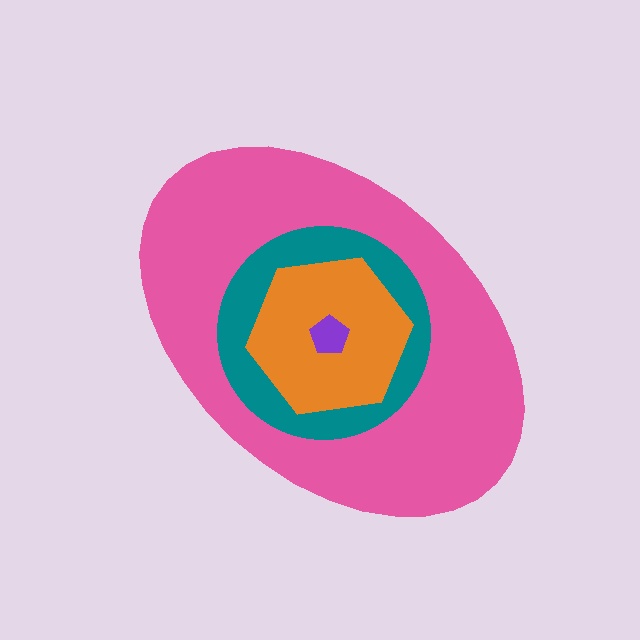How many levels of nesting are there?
4.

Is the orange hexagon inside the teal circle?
Yes.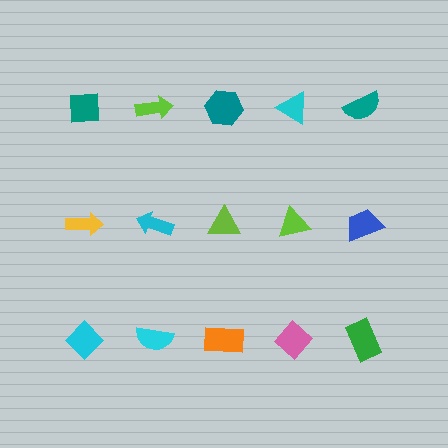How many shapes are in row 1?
5 shapes.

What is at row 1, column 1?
A teal square.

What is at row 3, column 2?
A cyan semicircle.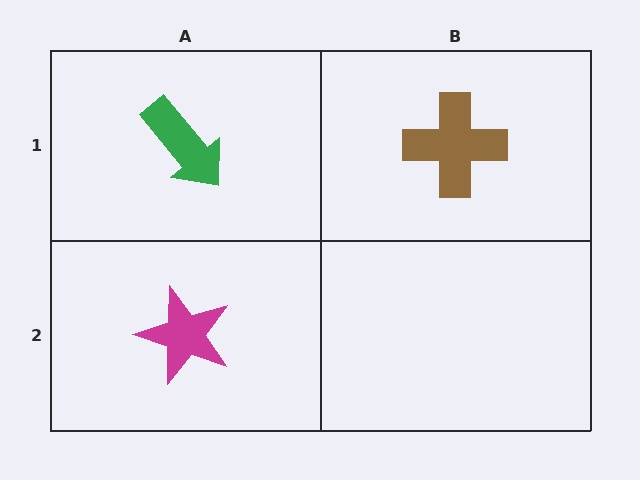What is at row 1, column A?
A green arrow.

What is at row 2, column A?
A magenta star.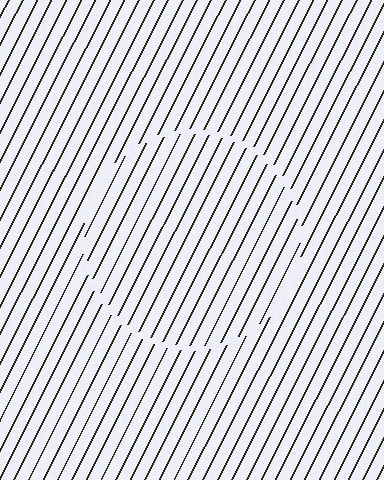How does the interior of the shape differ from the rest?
The interior of the shape contains the same grating, shifted by half a period — the contour is defined by the phase discontinuity where line-ends from the inner and outer gratings abut.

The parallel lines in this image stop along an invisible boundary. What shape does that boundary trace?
An illusory circle. The interior of the shape contains the same grating, shifted by half a period — the contour is defined by the phase discontinuity where line-ends from the inner and outer gratings abut.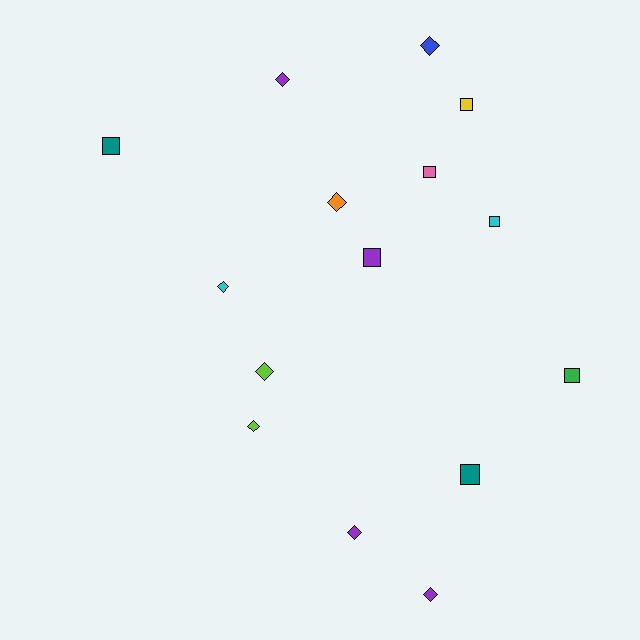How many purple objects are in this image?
There are 4 purple objects.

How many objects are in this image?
There are 15 objects.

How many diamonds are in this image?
There are 8 diamonds.